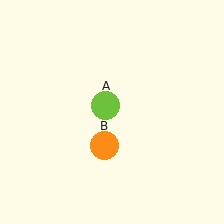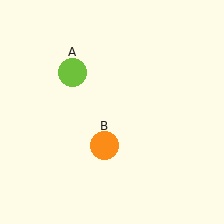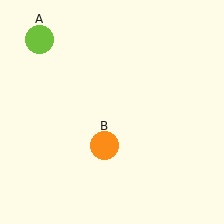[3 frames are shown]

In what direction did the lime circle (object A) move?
The lime circle (object A) moved up and to the left.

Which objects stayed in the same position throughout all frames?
Orange circle (object B) remained stationary.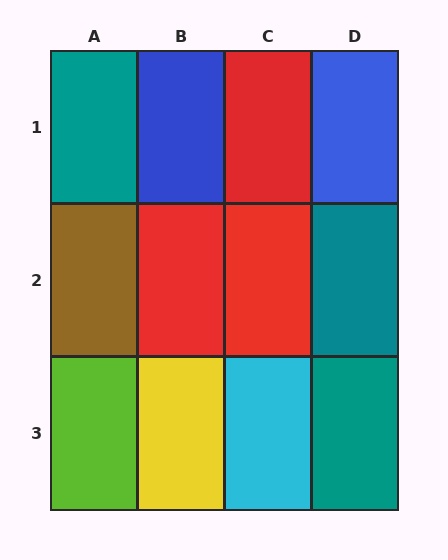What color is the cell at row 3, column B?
Yellow.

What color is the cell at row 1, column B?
Blue.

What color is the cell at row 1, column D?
Blue.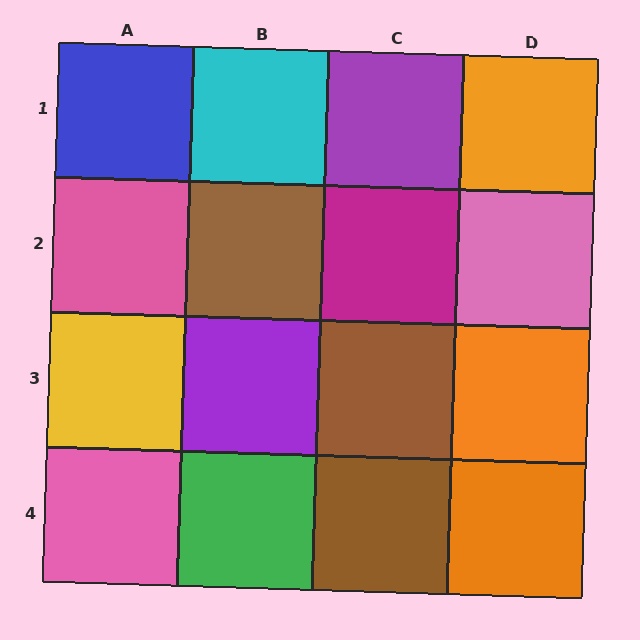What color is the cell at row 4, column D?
Orange.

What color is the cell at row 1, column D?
Orange.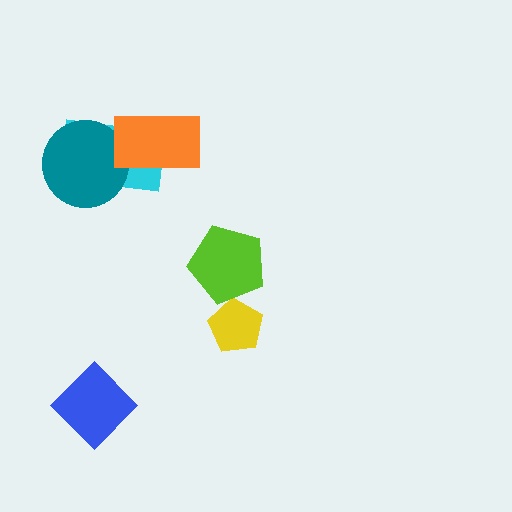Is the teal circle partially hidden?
Yes, it is partially covered by another shape.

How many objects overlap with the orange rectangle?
2 objects overlap with the orange rectangle.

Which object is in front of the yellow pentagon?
The lime pentagon is in front of the yellow pentagon.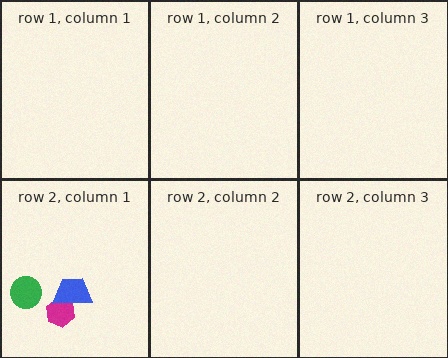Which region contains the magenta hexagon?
The row 2, column 1 region.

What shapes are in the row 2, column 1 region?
The magenta hexagon, the blue trapezoid, the green circle.